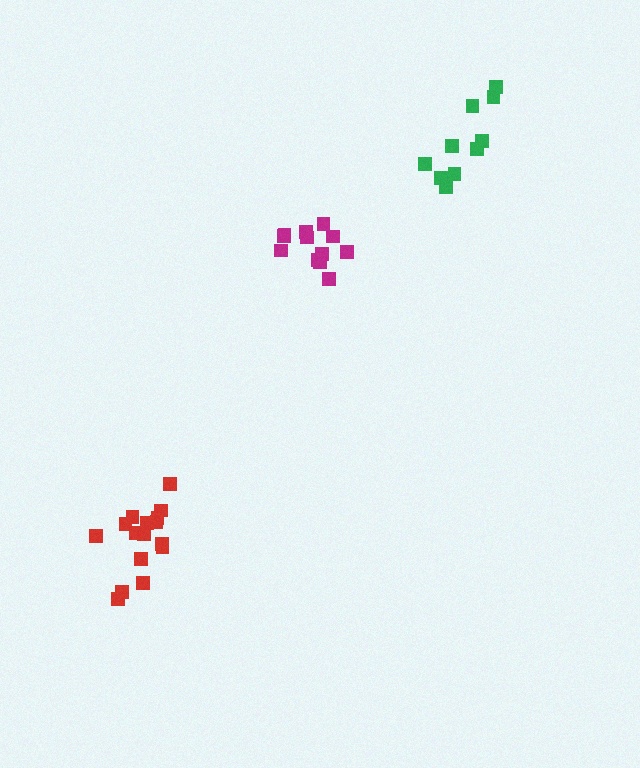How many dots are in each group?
Group 1: 10 dots, Group 2: 16 dots, Group 3: 12 dots (38 total).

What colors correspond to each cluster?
The clusters are colored: green, red, magenta.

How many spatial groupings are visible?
There are 3 spatial groupings.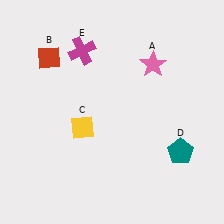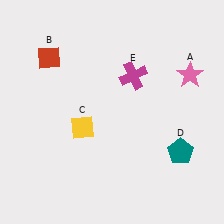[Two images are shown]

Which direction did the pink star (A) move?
The pink star (A) moved right.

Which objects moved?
The objects that moved are: the pink star (A), the magenta cross (E).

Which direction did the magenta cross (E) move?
The magenta cross (E) moved right.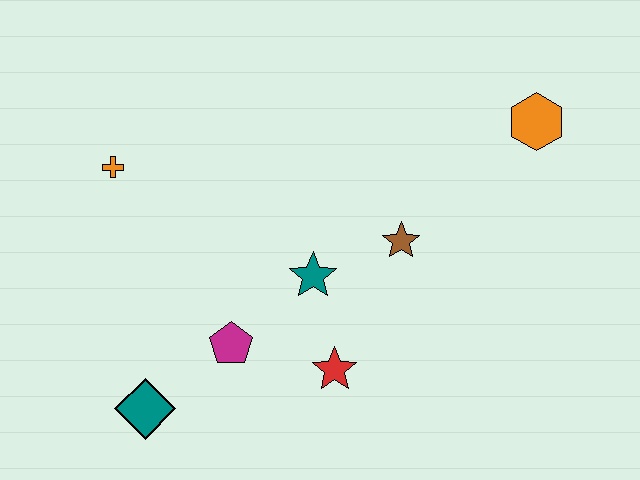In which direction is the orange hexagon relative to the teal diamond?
The orange hexagon is to the right of the teal diamond.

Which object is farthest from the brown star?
The teal diamond is farthest from the brown star.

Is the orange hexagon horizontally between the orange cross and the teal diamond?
No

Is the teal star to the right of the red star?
No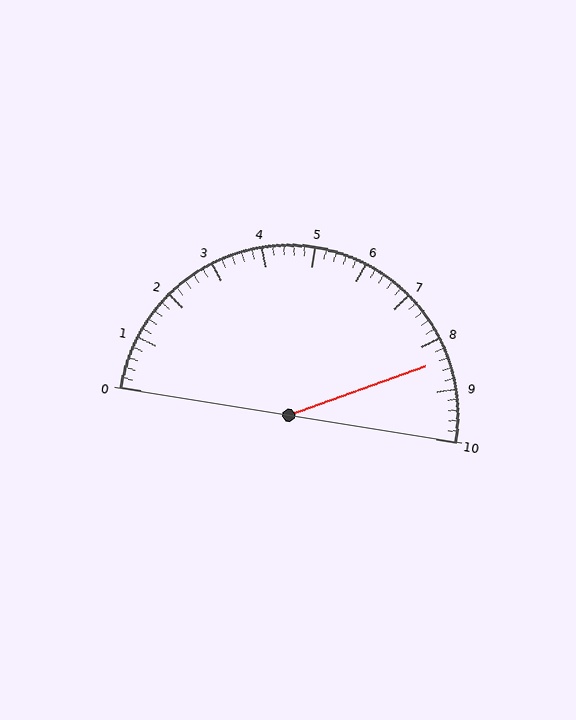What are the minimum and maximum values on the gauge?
The gauge ranges from 0 to 10.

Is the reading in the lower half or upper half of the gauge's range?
The reading is in the upper half of the range (0 to 10).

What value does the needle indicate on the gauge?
The needle indicates approximately 8.4.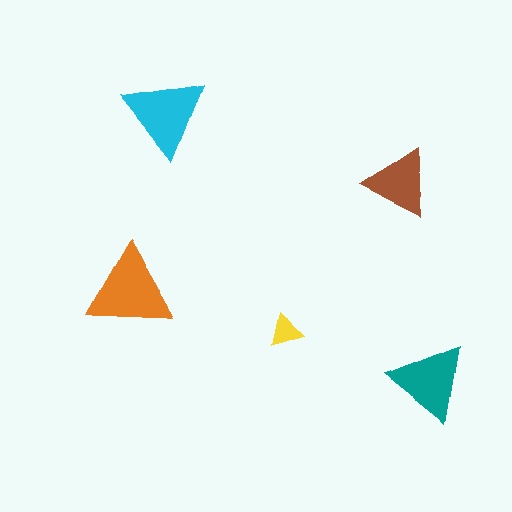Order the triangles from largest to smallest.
the orange one, the cyan one, the teal one, the brown one, the yellow one.